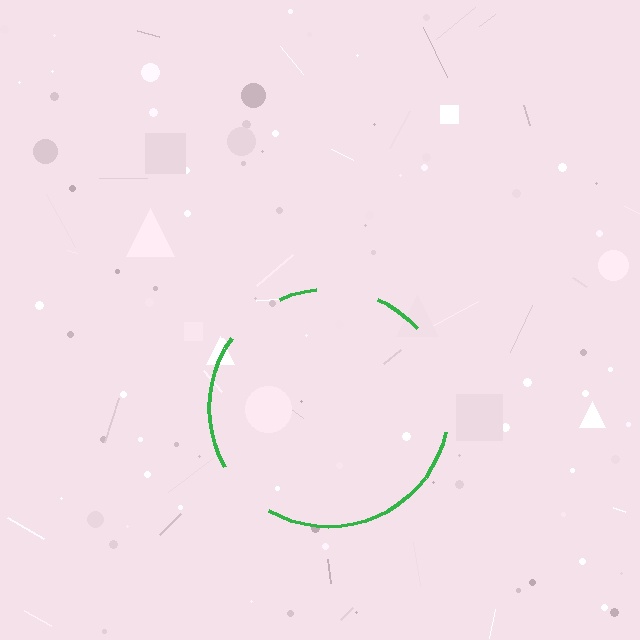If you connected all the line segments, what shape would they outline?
They would outline a circle.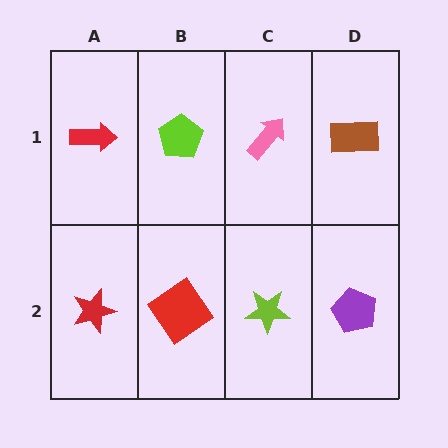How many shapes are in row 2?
4 shapes.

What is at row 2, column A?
A red star.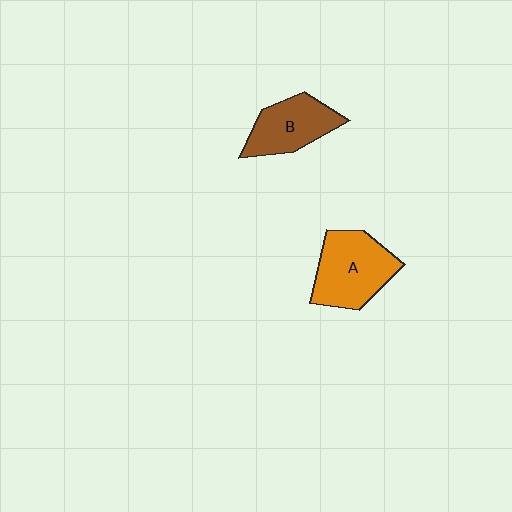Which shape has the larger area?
Shape A (orange).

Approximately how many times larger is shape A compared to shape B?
Approximately 1.3 times.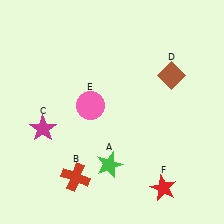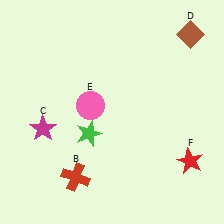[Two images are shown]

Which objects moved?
The objects that moved are: the green star (A), the brown diamond (D), the red star (F).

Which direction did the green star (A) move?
The green star (A) moved up.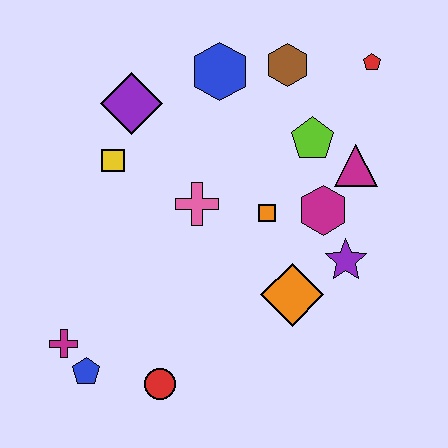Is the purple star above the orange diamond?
Yes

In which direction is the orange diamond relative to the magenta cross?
The orange diamond is to the right of the magenta cross.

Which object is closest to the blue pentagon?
The magenta cross is closest to the blue pentagon.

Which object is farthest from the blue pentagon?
The red pentagon is farthest from the blue pentagon.